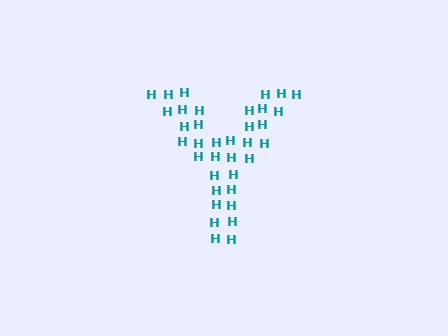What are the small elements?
The small elements are letter H's.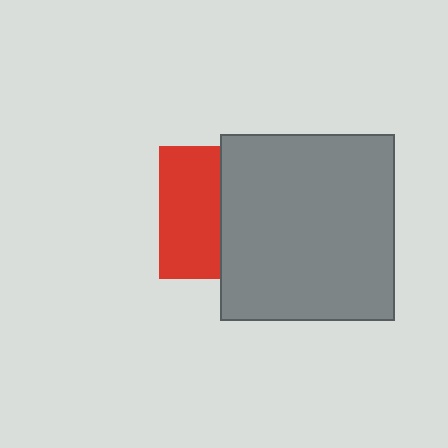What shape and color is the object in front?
The object in front is a gray rectangle.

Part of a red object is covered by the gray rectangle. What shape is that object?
It is a square.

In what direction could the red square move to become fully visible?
The red square could move left. That would shift it out from behind the gray rectangle entirely.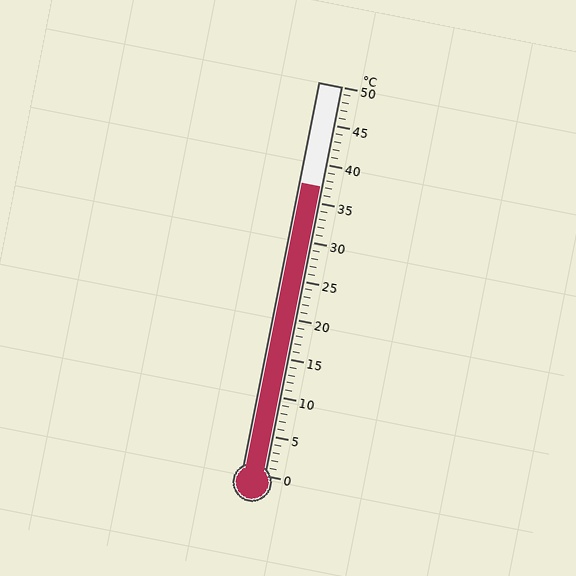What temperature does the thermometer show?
The thermometer shows approximately 37°C.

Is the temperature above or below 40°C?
The temperature is below 40°C.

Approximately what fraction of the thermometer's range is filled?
The thermometer is filled to approximately 75% of its range.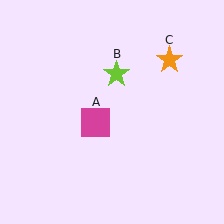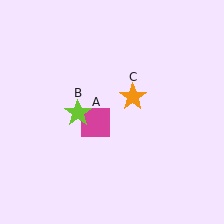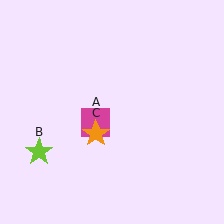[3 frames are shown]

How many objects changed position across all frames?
2 objects changed position: lime star (object B), orange star (object C).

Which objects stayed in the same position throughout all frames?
Magenta square (object A) remained stationary.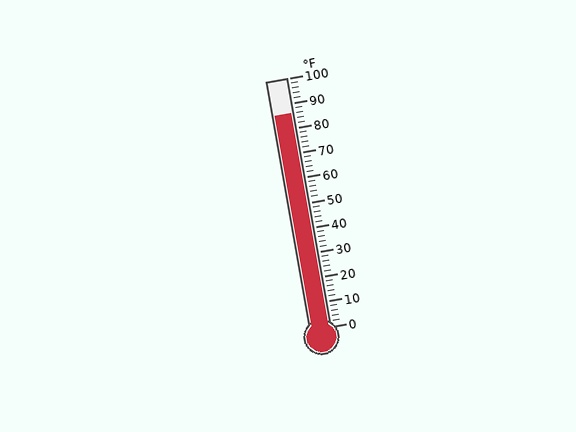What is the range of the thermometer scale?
The thermometer scale ranges from 0°F to 100°F.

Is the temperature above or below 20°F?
The temperature is above 20°F.